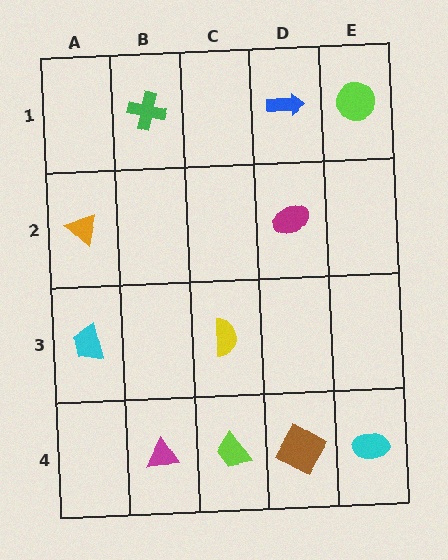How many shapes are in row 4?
4 shapes.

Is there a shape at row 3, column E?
No, that cell is empty.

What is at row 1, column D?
A blue arrow.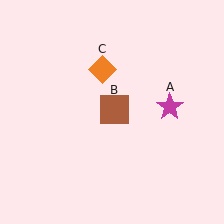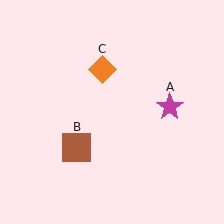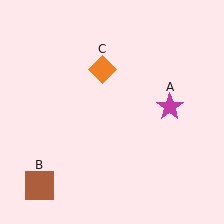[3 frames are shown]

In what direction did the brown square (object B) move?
The brown square (object B) moved down and to the left.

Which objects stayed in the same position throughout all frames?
Magenta star (object A) and orange diamond (object C) remained stationary.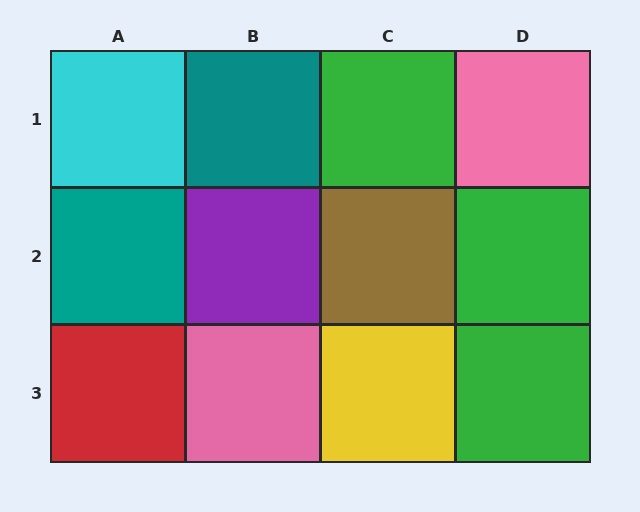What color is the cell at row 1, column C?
Green.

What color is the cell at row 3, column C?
Yellow.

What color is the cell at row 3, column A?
Red.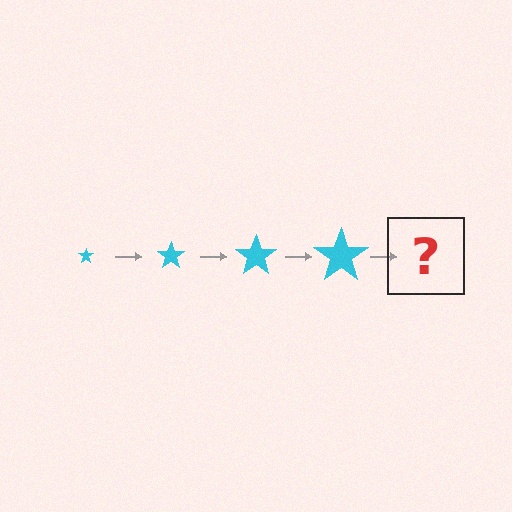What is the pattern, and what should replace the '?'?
The pattern is that the star gets progressively larger each step. The '?' should be a cyan star, larger than the previous one.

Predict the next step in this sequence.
The next step is a cyan star, larger than the previous one.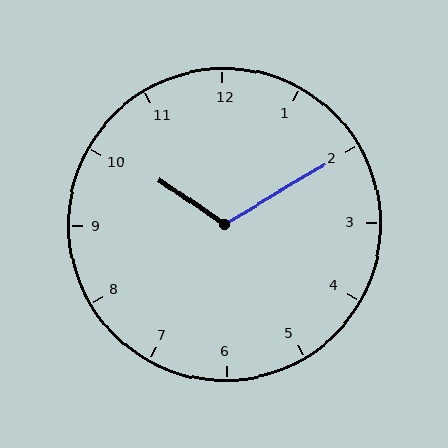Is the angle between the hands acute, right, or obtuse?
It is obtuse.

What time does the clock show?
10:10.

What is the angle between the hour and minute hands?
Approximately 115 degrees.